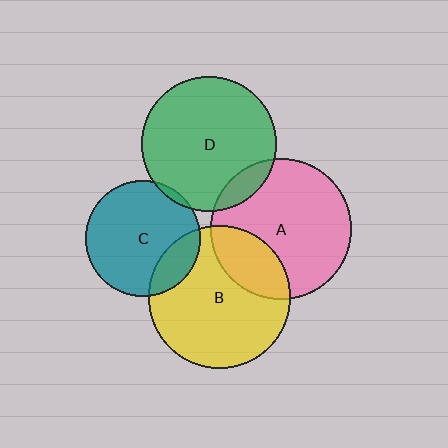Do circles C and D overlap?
Yes.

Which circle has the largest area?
Circle B (yellow).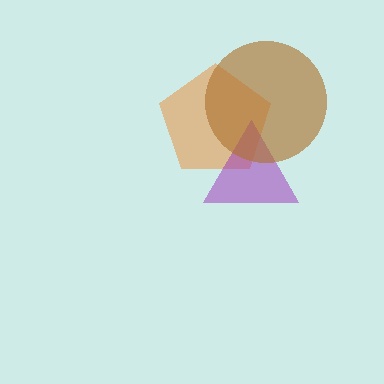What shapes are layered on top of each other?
The layered shapes are: an orange pentagon, a purple triangle, a brown circle.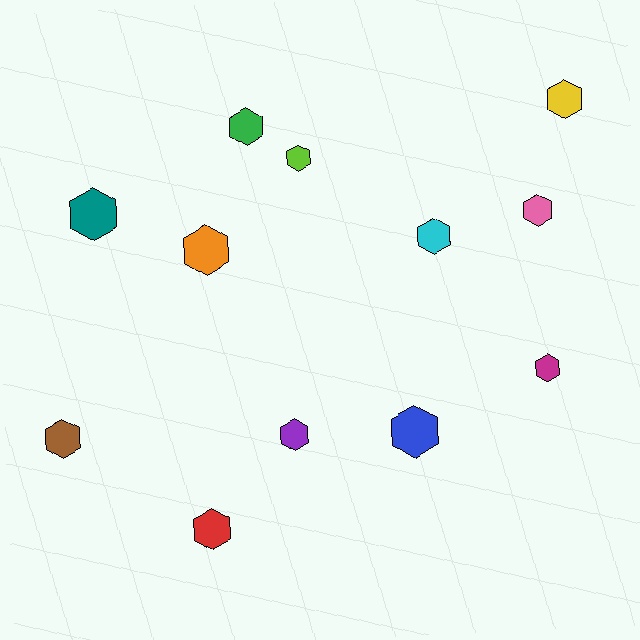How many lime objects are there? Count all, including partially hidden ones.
There is 1 lime object.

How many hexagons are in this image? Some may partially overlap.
There are 12 hexagons.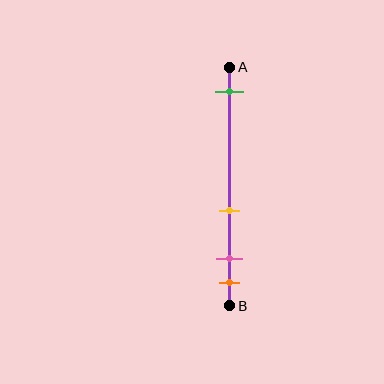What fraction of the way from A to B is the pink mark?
The pink mark is approximately 80% (0.8) of the way from A to B.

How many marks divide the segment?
There are 4 marks dividing the segment.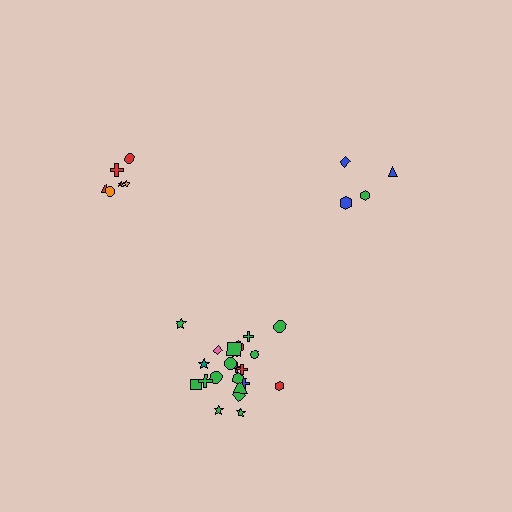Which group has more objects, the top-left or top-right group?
The top-left group.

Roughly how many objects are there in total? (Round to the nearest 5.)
Roughly 30 objects in total.